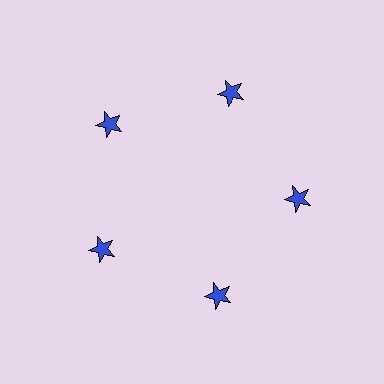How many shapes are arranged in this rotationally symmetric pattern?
There are 5 shapes, arranged in 5 groups of 1.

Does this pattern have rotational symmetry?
Yes, this pattern has 5-fold rotational symmetry. It looks the same after rotating 72 degrees around the center.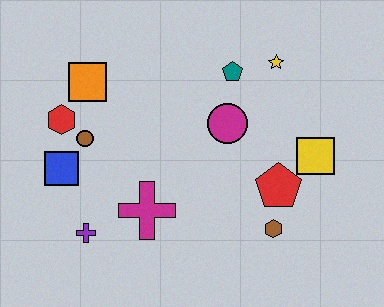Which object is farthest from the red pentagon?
The red hexagon is farthest from the red pentagon.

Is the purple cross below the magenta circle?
Yes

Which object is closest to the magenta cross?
The purple cross is closest to the magenta cross.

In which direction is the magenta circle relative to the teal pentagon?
The magenta circle is below the teal pentagon.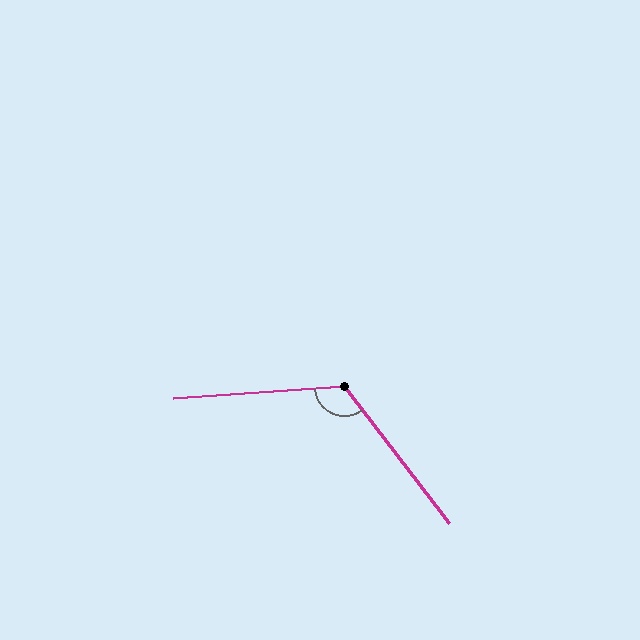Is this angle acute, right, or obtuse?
It is obtuse.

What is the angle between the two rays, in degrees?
Approximately 124 degrees.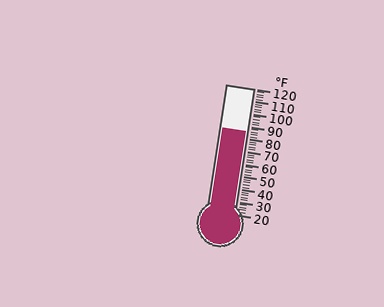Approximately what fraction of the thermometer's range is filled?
The thermometer is filled to approximately 65% of its range.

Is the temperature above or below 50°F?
The temperature is above 50°F.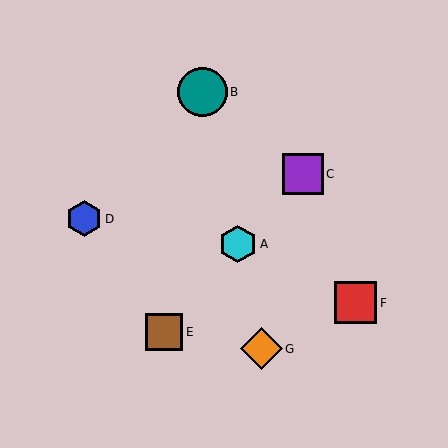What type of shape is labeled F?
Shape F is a red square.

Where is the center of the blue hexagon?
The center of the blue hexagon is at (84, 219).